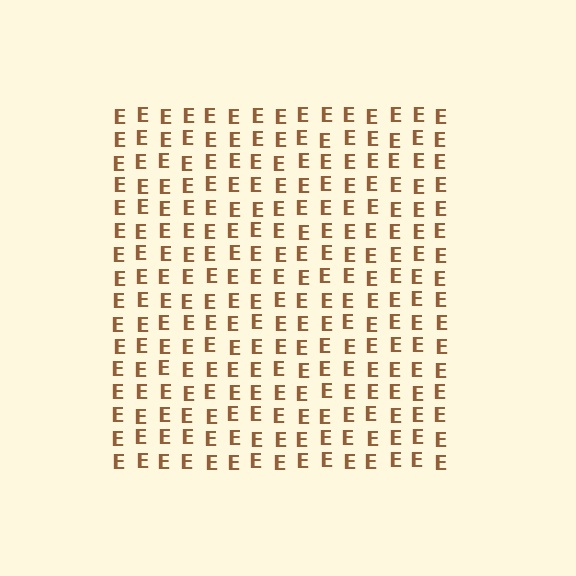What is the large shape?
The large shape is a square.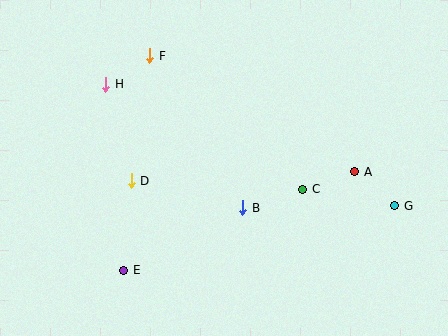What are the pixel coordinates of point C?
Point C is at (303, 189).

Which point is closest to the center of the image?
Point B at (243, 208) is closest to the center.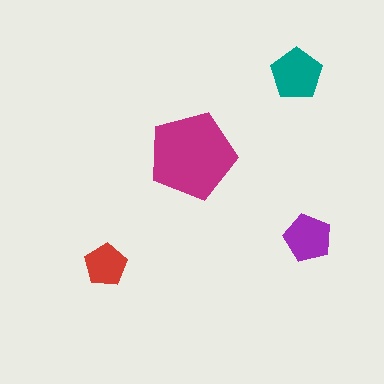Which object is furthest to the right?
The purple pentagon is rightmost.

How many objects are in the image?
There are 4 objects in the image.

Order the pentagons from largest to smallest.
the magenta one, the teal one, the purple one, the red one.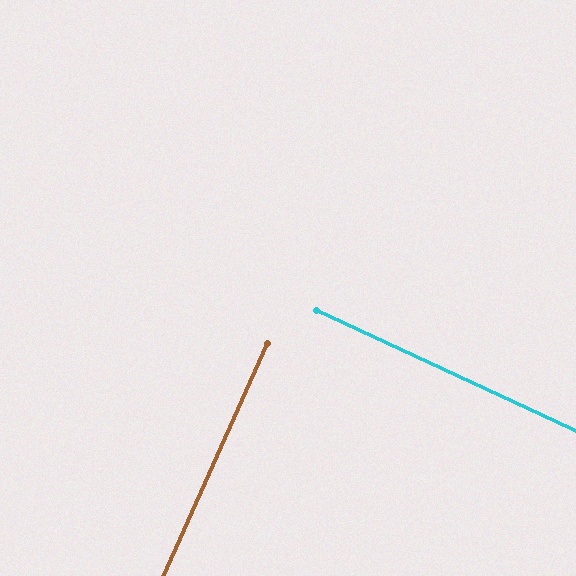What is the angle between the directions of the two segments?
Approximately 89 degrees.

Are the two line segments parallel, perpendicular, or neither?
Perpendicular — they meet at approximately 89°.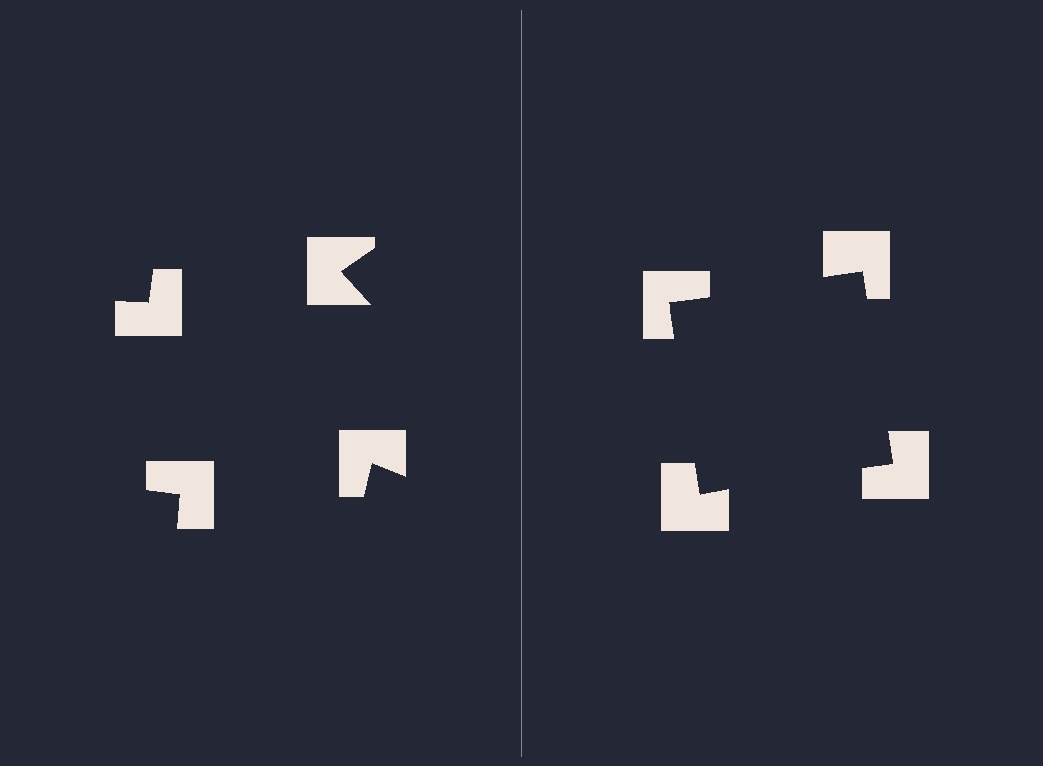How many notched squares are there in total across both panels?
8 — 4 on each side.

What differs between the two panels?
The notched squares are positioned identically on both sides; only the wedge orientations differ. On the right they align to a square; on the left they are misaligned.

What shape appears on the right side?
An illusory square.